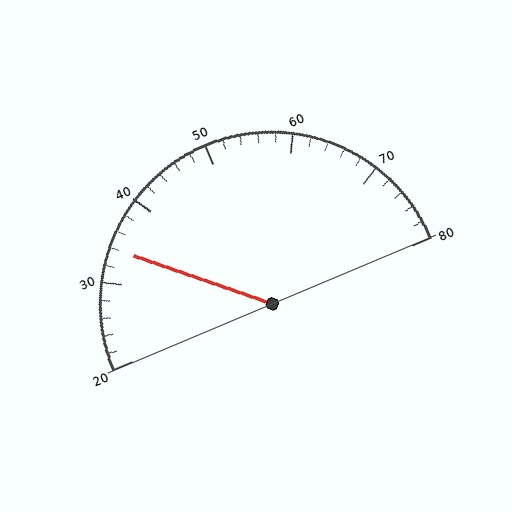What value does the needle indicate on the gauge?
The needle indicates approximately 34.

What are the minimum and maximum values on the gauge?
The gauge ranges from 20 to 80.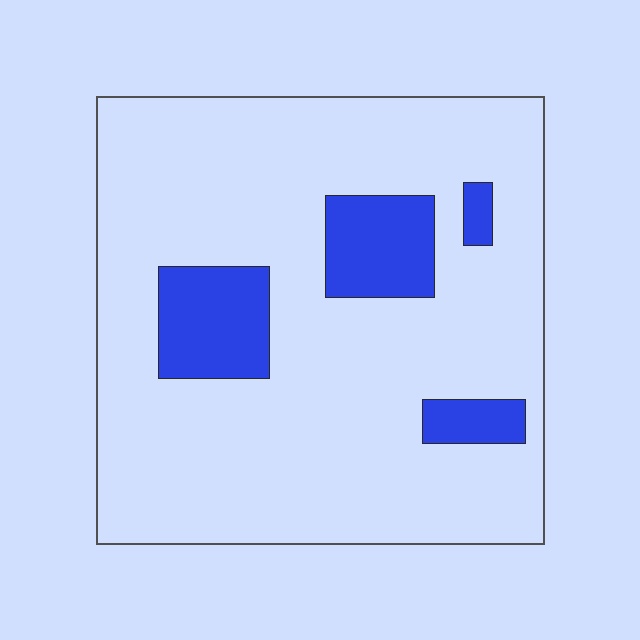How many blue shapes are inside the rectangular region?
4.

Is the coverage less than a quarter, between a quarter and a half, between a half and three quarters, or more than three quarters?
Less than a quarter.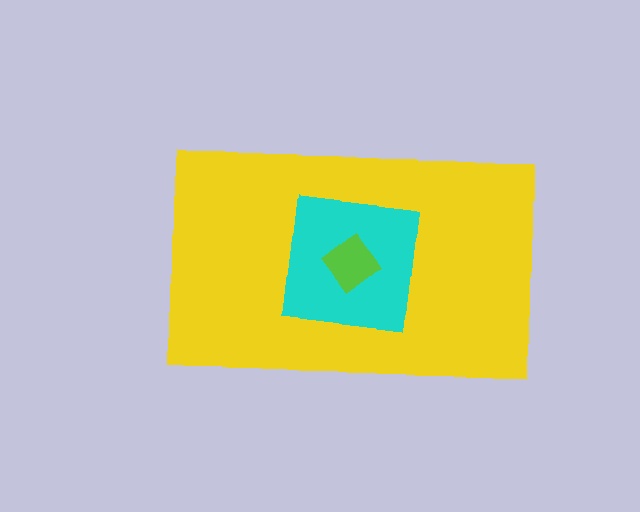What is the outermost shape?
The yellow rectangle.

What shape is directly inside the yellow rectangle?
The cyan square.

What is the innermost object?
The lime diamond.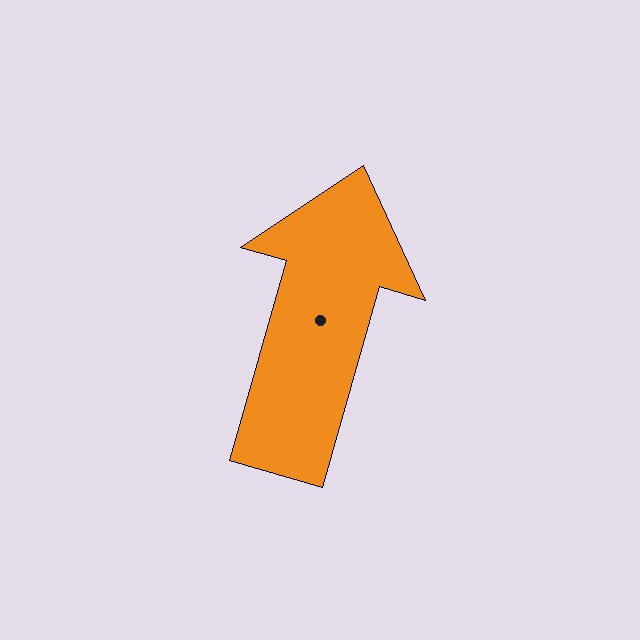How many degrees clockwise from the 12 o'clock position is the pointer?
Approximately 16 degrees.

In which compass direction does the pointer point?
North.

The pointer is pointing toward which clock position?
Roughly 1 o'clock.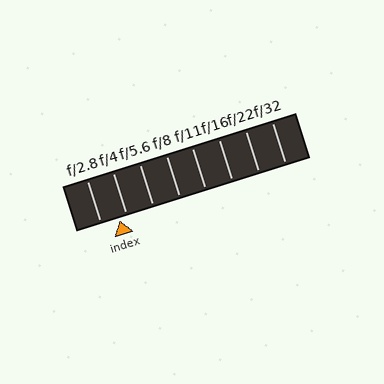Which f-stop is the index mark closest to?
The index mark is closest to f/4.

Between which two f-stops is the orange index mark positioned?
The index mark is between f/2.8 and f/4.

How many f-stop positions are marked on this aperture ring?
There are 8 f-stop positions marked.